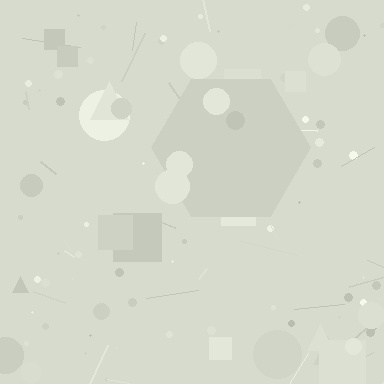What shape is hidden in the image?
A hexagon is hidden in the image.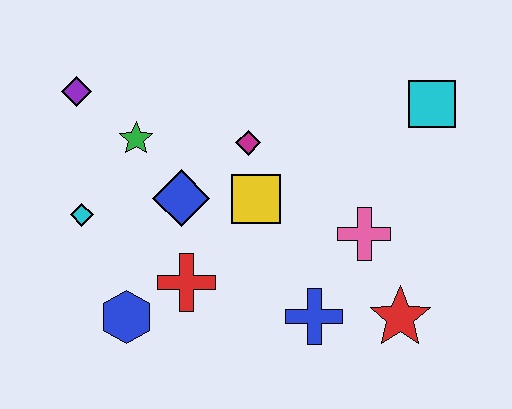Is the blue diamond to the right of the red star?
No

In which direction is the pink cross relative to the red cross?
The pink cross is to the right of the red cross.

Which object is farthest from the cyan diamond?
The cyan square is farthest from the cyan diamond.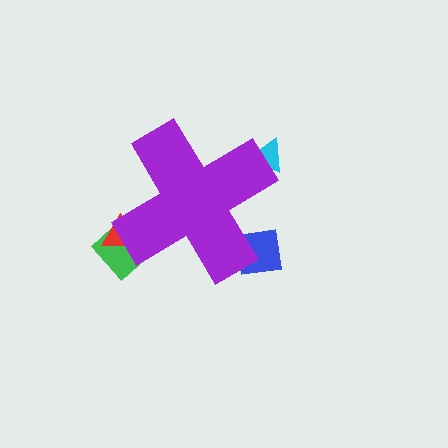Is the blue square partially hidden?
Yes, the blue square is partially hidden behind the purple cross.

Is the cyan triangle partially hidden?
Yes, the cyan triangle is partially hidden behind the purple cross.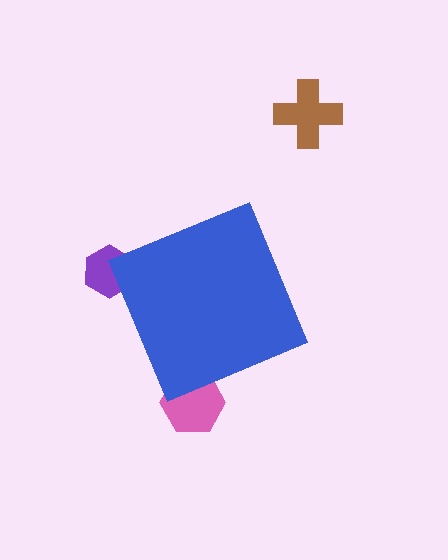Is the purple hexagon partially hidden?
Yes, the purple hexagon is partially hidden behind the blue diamond.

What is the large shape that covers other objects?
A blue diamond.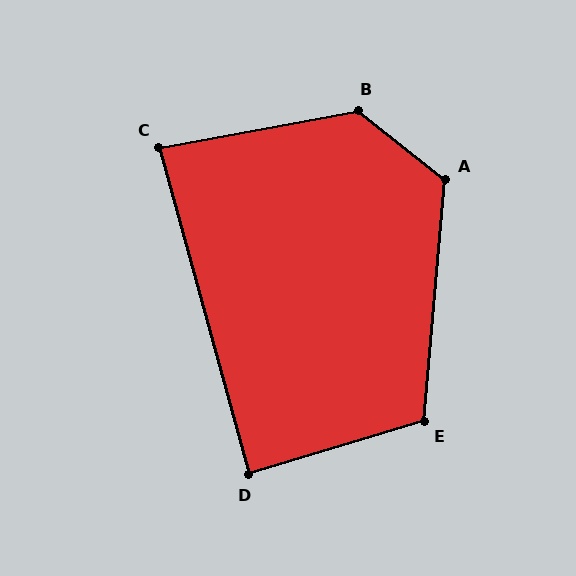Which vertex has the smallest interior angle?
C, at approximately 85 degrees.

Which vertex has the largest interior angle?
B, at approximately 131 degrees.